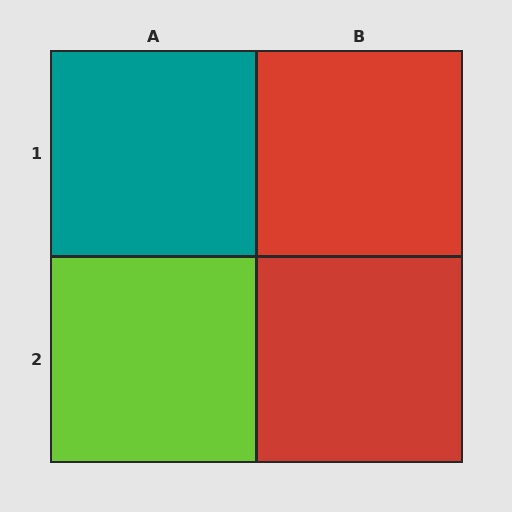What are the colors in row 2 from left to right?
Lime, red.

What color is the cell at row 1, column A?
Teal.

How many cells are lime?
1 cell is lime.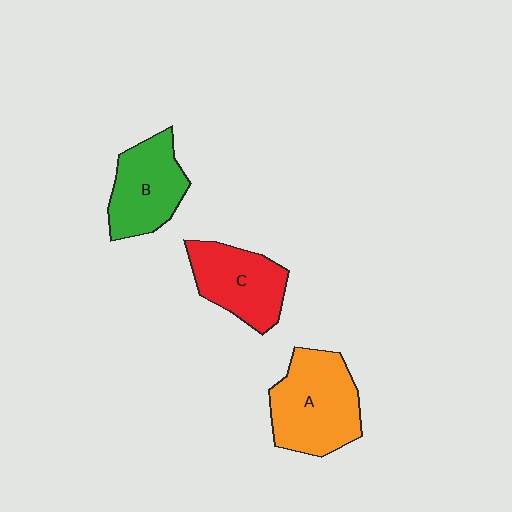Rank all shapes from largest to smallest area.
From largest to smallest: A (orange), C (red), B (green).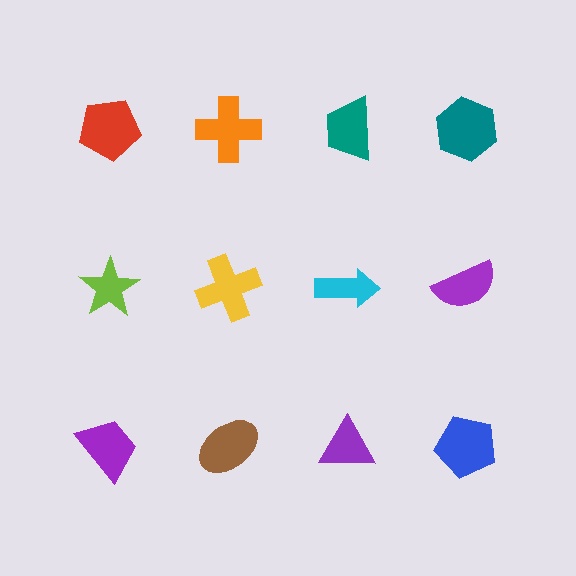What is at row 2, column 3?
A cyan arrow.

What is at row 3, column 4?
A blue pentagon.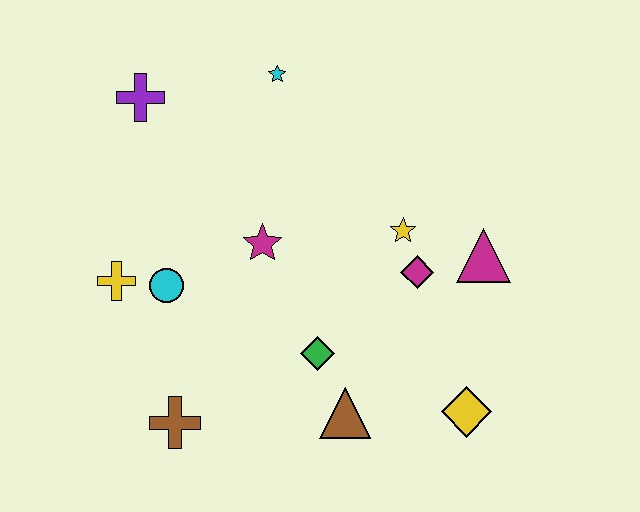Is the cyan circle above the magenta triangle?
No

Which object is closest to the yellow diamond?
The brown triangle is closest to the yellow diamond.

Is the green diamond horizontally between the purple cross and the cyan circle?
No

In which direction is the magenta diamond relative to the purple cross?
The magenta diamond is to the right of the purple cross.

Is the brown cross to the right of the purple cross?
Yes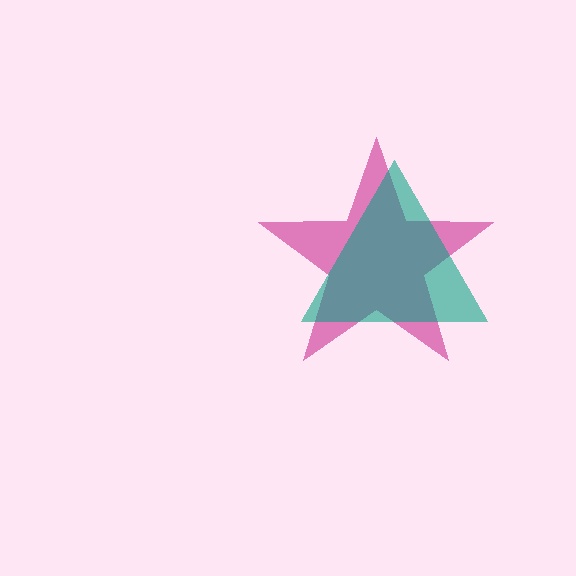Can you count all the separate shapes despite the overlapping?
Yes, there are 2 separate shapes.